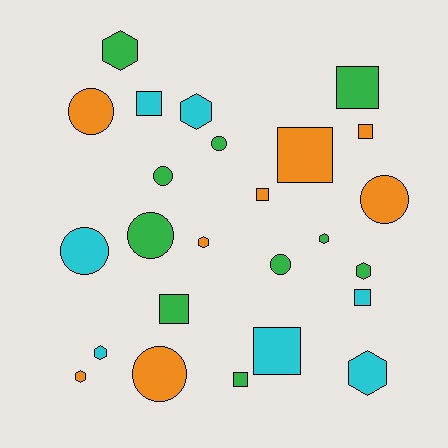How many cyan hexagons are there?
There are 3 cyan hexagons.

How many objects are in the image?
There are 25 objects.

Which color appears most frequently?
Green, with 10 objects.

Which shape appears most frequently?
Square, with 9 objects.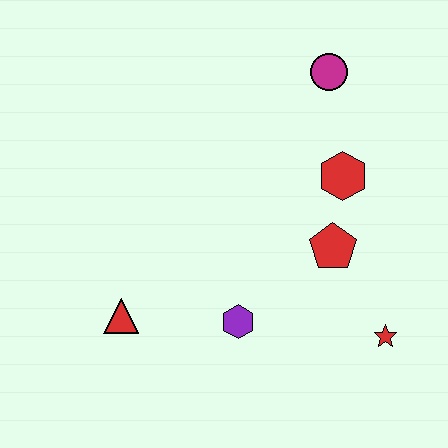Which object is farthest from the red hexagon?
The red triangle is farthest from the red hexagon.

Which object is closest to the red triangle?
The purple hexagon is closest to the red triangle.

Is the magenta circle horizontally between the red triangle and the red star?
Yes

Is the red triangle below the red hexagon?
Yes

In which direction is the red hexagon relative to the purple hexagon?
The red hexagon is above the purple hexagon.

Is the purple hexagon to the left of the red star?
Yes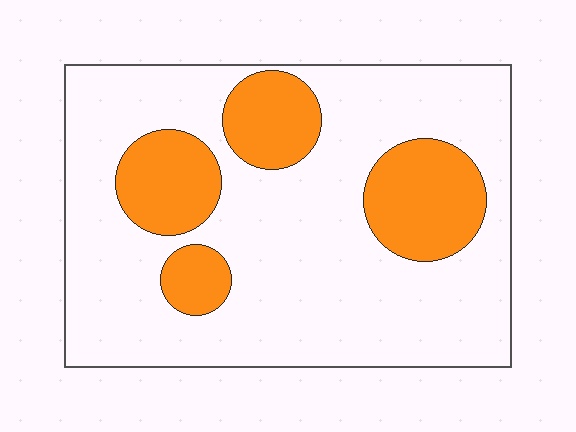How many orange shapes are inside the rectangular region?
4.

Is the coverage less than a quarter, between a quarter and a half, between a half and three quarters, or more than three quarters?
Less than a quarter.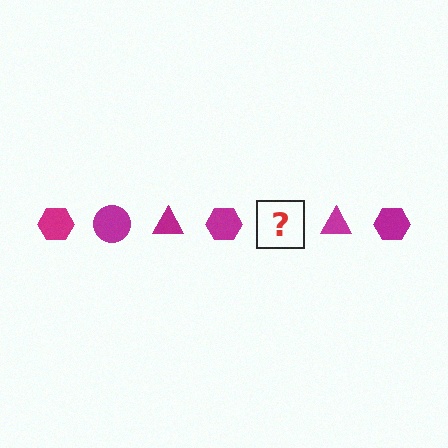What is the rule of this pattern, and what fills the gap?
The rule is that the pattern cycles through hexagon, circle, triangle shapes in magenta. The gap should be filled with a magenta circle.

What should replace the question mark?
The question mark should be replaced with a magenta circle.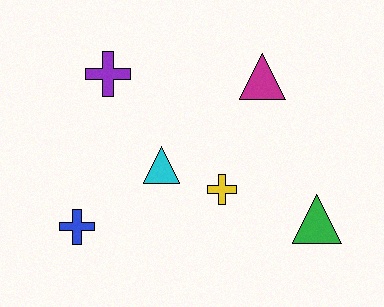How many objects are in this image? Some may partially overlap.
There are 6 objects.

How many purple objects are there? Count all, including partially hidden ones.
There is 1 purple object.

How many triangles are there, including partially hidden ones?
There are 3 triangles.